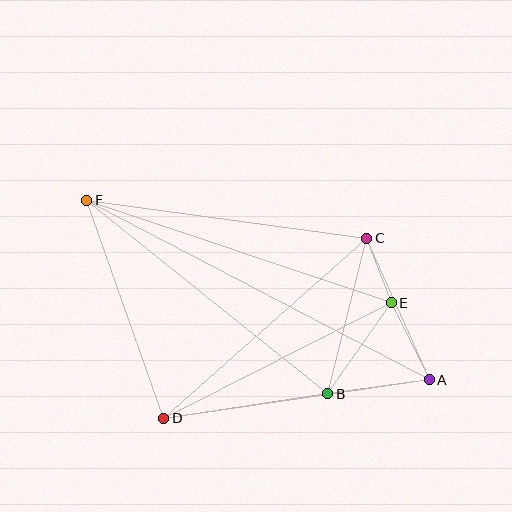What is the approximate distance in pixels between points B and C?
The distance between B and C is approximately 160 pixels.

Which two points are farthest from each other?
Points A and F are farthest from each other.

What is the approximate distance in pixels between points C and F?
The distance between C and F is approximately 283 pixels.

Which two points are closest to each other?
Points C and E are closest to each other.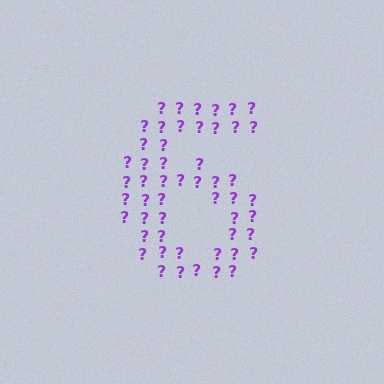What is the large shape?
The large shape is the digit 6.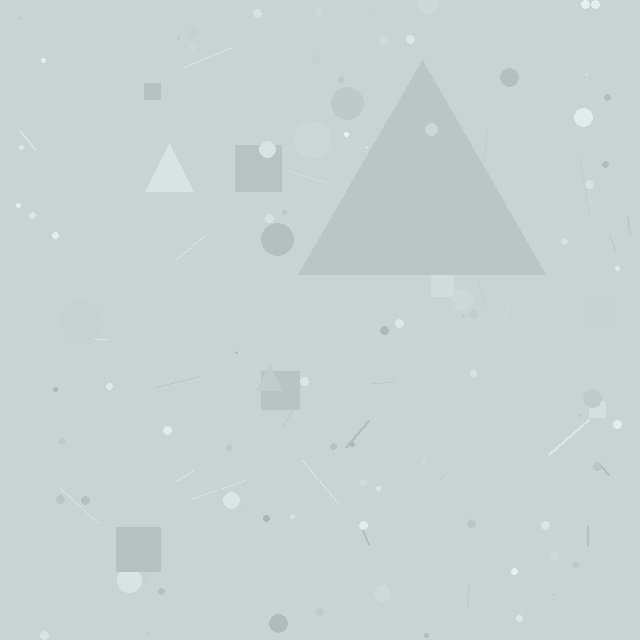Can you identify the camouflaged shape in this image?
The camouflaged shape is a triangle.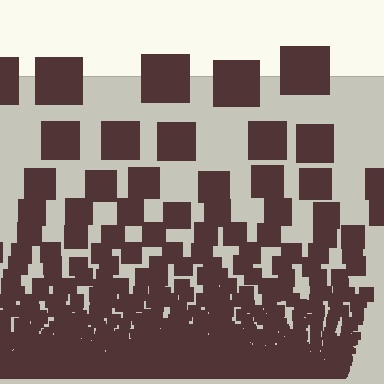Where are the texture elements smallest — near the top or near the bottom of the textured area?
Near the bottom.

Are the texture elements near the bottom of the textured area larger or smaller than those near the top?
Smaller. The gradient is inverted — elements near the bottom are smaller and denser.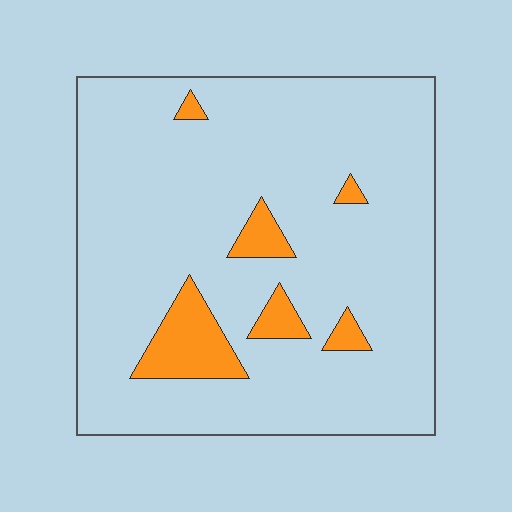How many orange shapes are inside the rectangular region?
6.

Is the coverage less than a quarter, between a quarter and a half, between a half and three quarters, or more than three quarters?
Less than a quarter.